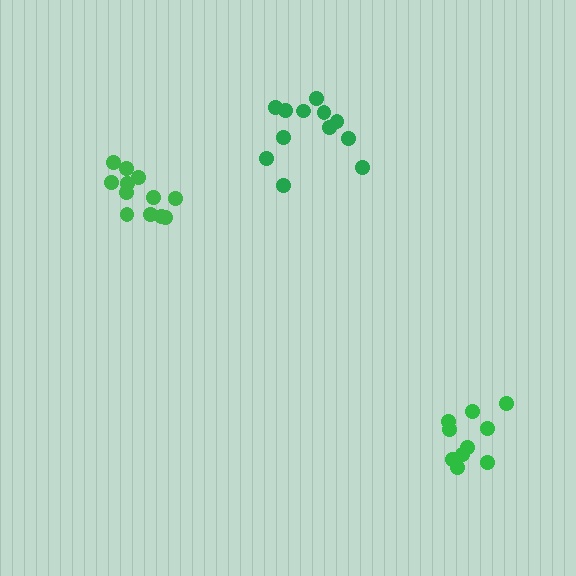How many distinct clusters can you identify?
There are 3 distinct clusters.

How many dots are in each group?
Group 1: 11 dots, Group 2: 12 dots, Group 3: 12 dots (35 total).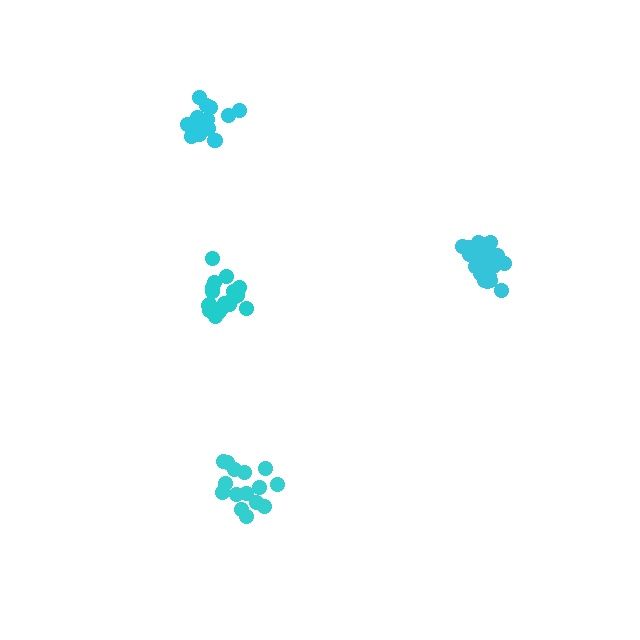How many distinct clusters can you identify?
There are 4 distinct clusters.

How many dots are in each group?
Group 1: 21 dots, Group 2: 18 dots, Group 3: 15 dots, Group 4: 17 dots (71 total).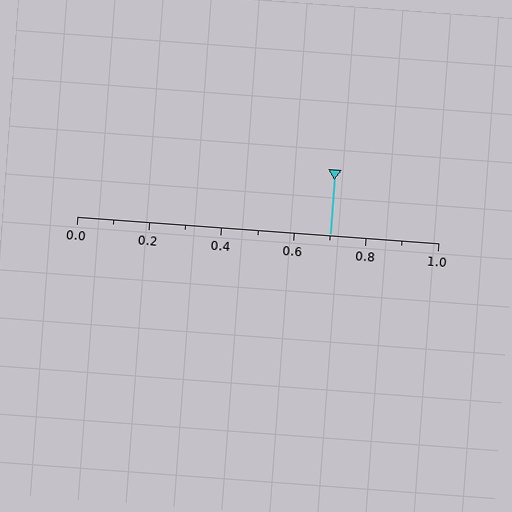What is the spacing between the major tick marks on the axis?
The major ticks are spaced 0.2 apart.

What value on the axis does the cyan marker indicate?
The marker indicates approximately 0.7.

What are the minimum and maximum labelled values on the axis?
The axis runs from 0.0 to 1.0.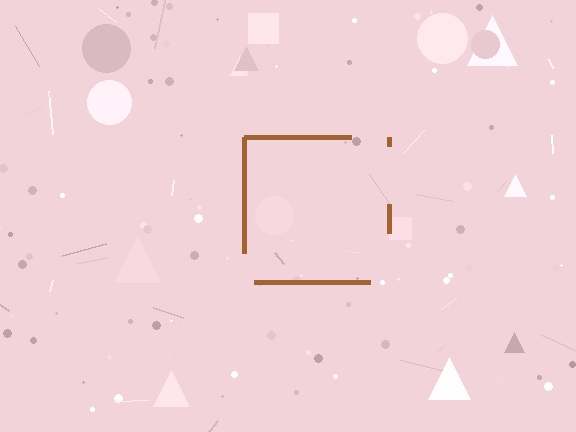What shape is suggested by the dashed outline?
The dashed outline suggests a square.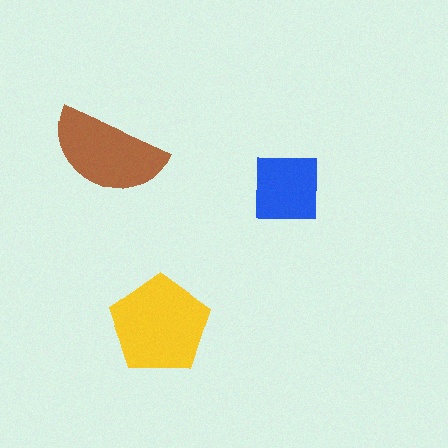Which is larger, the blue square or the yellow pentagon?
The yellow pentagon.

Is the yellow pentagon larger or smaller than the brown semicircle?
Larger.